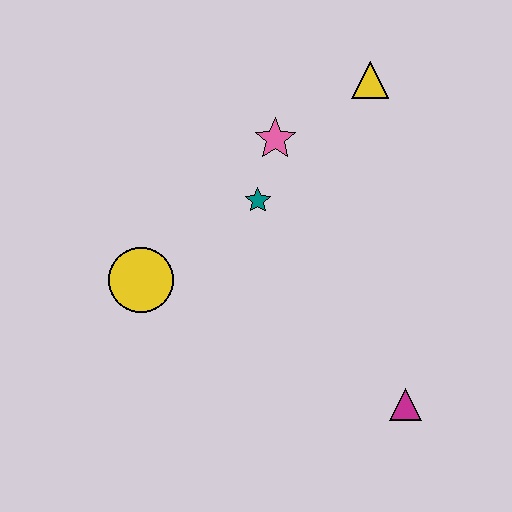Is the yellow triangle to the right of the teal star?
Yes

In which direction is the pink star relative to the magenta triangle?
The pink star is above the magenta triangle.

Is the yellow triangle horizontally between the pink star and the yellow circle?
No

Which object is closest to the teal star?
The pink star is closest to the teal star.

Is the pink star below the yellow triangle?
Yes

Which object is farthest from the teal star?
The magenta triangle is farthest from the teal star.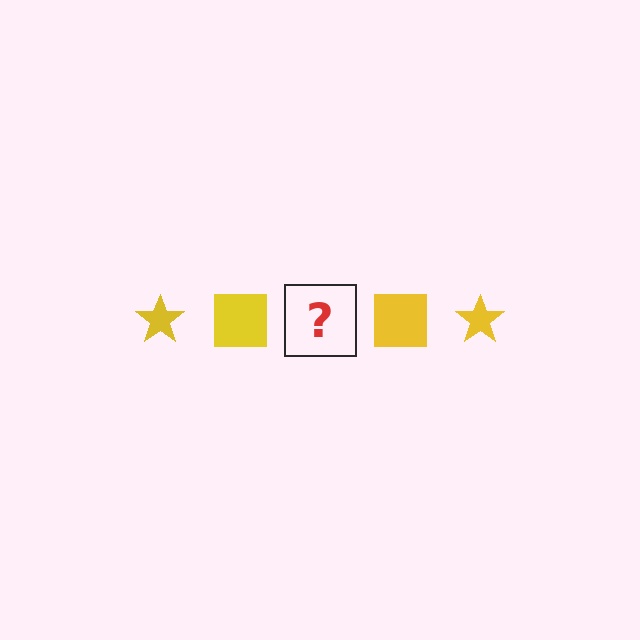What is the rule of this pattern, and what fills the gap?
The rule is that the pattern cycles through star, square shapes in yellow. The gap should be filled with a yellow star.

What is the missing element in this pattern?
The missing element is a yellow star.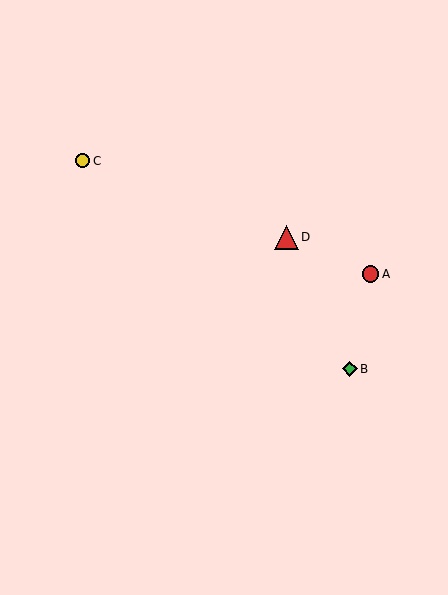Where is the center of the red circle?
The center of the red circle is at (371, 274).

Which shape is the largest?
The red triangle (labeled D) is the largest.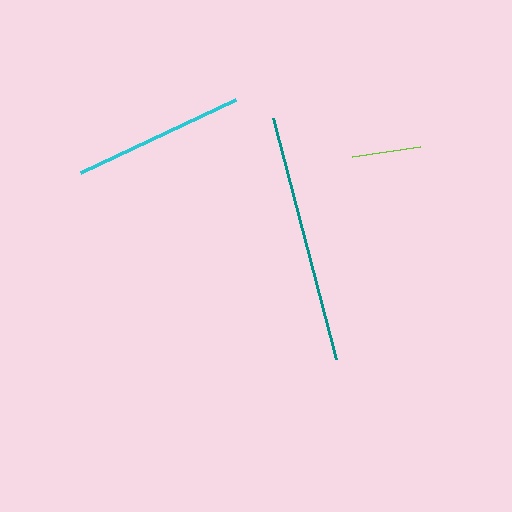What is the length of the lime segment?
The lime segment is approximately 69 pixels long.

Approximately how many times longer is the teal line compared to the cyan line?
The teal line is approximately 1.4 times the length of the cyan line.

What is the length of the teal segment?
The teal segment is approximately 248 pixels long.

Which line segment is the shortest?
The lime line is the shortest at approximately 69 pixels.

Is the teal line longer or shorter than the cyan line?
The teal line is longer than the cyan line.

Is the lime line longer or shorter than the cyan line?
The cyan line is longer than the lime line.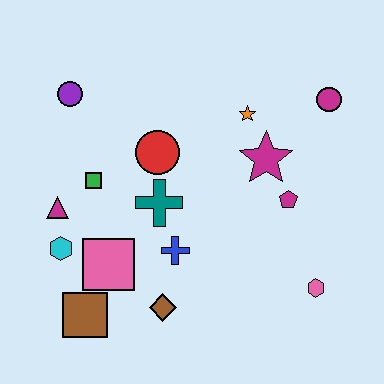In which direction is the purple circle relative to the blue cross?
The purple circle is above the blue cross.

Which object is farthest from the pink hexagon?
The purple circle is farthest from the pink hexagon.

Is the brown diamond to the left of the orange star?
Yes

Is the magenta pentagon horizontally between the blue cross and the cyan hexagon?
No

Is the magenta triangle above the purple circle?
No